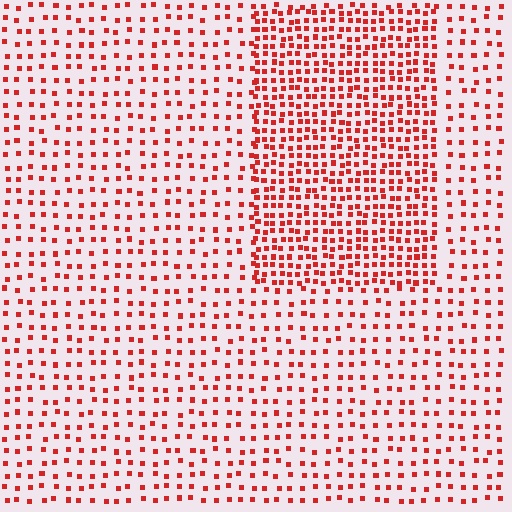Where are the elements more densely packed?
The elements are more densely packed inside the rectangle boundary.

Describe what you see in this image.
The image contains small red elements arranged at two different densities. A rectangle-shaped region is visible where the elements are more densely packed than the surrounding area.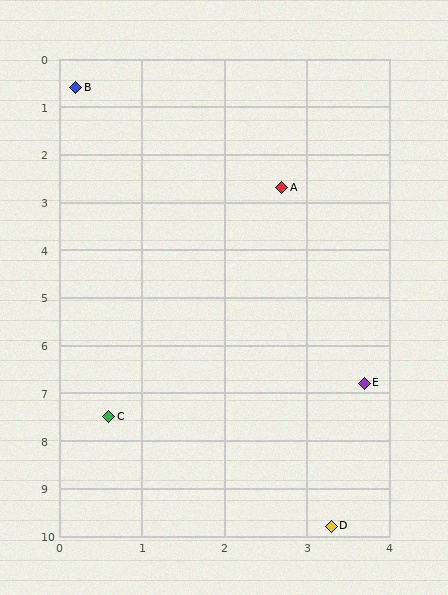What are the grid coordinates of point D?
Point D is at approximately (3.3, 9.8).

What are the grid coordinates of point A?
Point A is at approximately (2.7, 2.7).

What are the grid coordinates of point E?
Point E is at approximately (3.7, 6.8).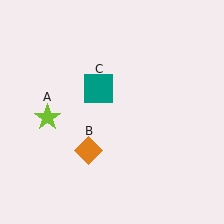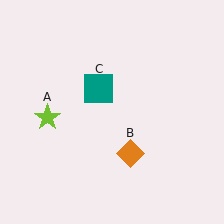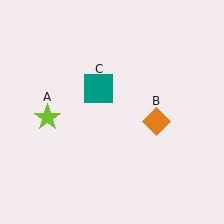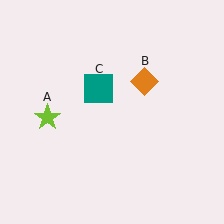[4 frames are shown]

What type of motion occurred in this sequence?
The orange diamond (object B) rotated counterclockwise around the center of the scene.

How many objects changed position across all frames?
1 object changed position: orange diamond (object B).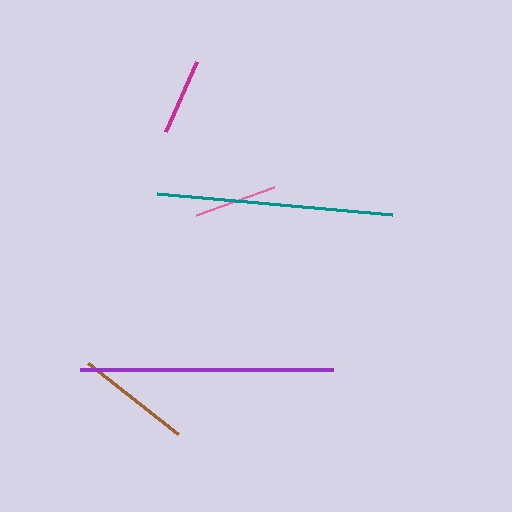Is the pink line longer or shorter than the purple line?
The purple line is longer than the pink line.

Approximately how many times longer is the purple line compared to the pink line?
The purple line is approximately 3.0 times the length of the pink line.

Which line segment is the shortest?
The magenta line is the shortest at approximately 76 pixels.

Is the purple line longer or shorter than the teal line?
The purple line is longer than the teal line.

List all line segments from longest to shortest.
From longest to shortest: purple, teal, brown, pink, magenta.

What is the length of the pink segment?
The pink segment is approximately 83 pixels long.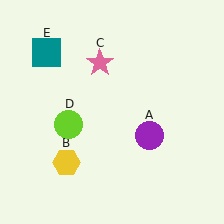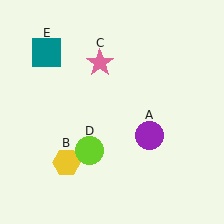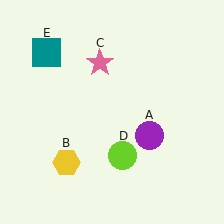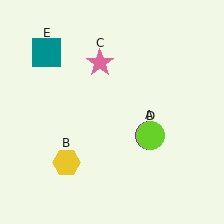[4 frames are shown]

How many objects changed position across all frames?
1 object changed position: lime circle (object D).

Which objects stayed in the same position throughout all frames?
Purple circle (object A) and yellow hexagon (object B) and pink star (object C) and teal square (object E) remained stationary.